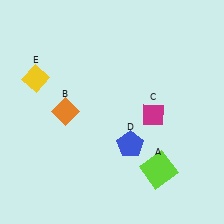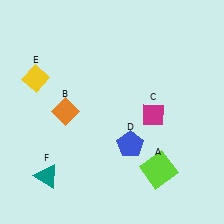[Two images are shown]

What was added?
A teal triangle (F) was added in Image 2.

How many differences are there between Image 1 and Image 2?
There is 1 difference between the two images.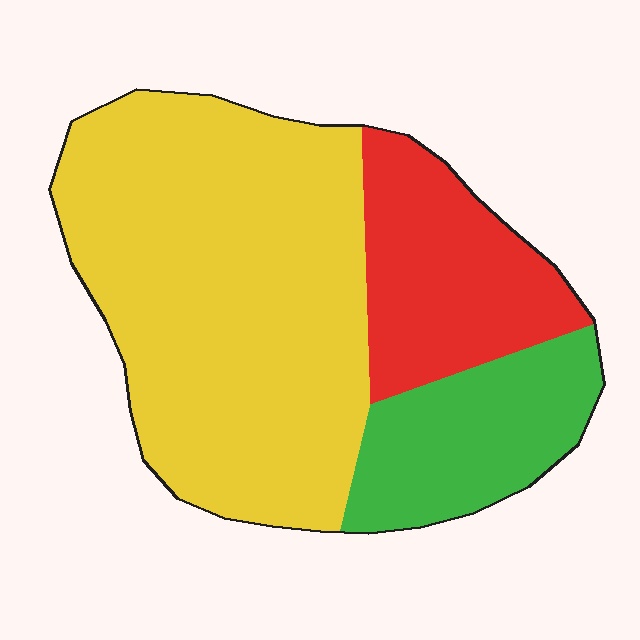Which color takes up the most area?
Yellow, at roughly 60%.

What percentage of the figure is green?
Green covers roughly 20% of the figure.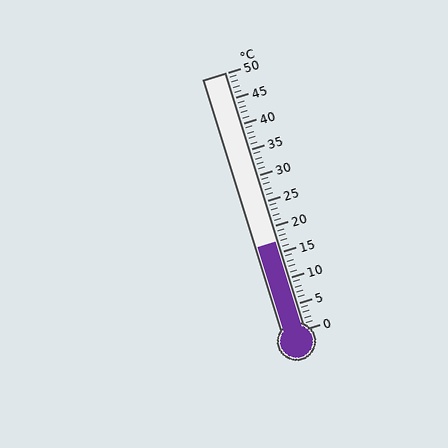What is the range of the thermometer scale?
The thermometer scale ranges from 0°C to 50°C.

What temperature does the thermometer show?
The thermometer shows approximately 17°C.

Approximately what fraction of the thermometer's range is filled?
The thermometer is filled to approximately 35% of its range.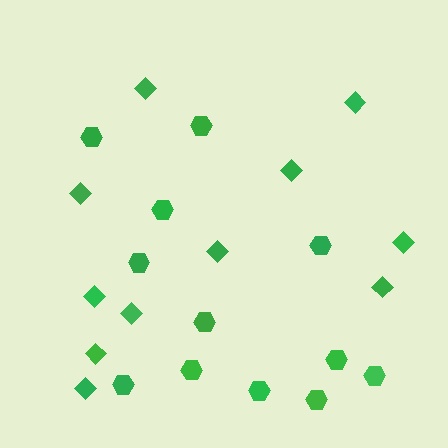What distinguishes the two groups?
There are 2 groups: one group of diamonds (11) and one group of hexagons (12).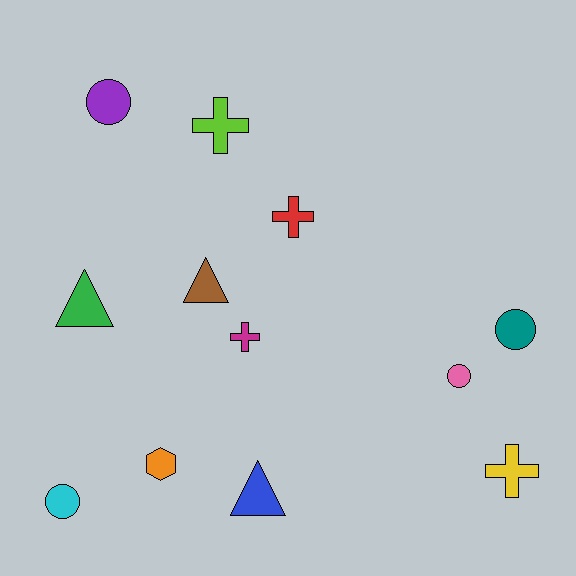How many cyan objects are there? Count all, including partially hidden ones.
There is 1 cyan object.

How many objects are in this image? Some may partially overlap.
There are 12 objects.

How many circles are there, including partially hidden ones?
There are 4 circles.